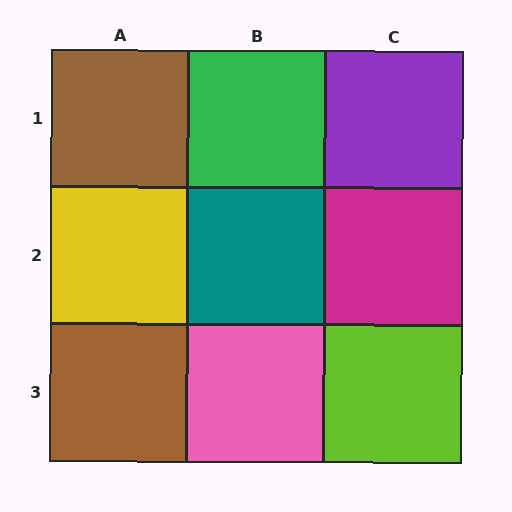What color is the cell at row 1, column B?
Green.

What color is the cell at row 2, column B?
Teal.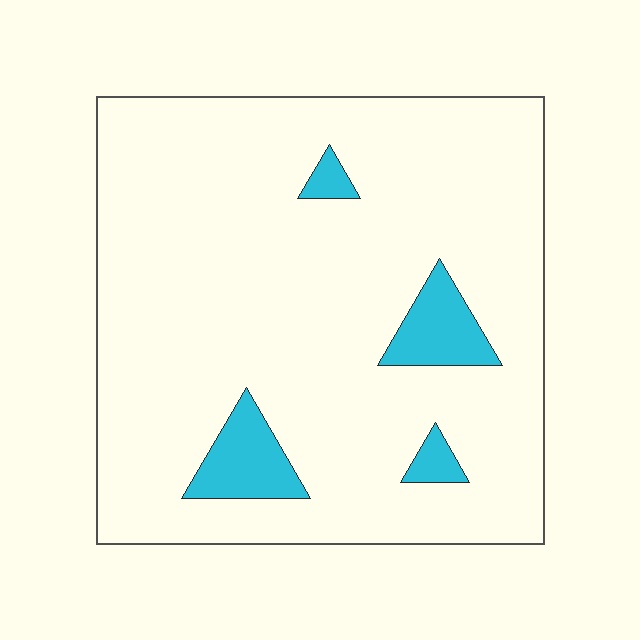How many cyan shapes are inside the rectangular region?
4.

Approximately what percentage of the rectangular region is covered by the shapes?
Approximately 10%.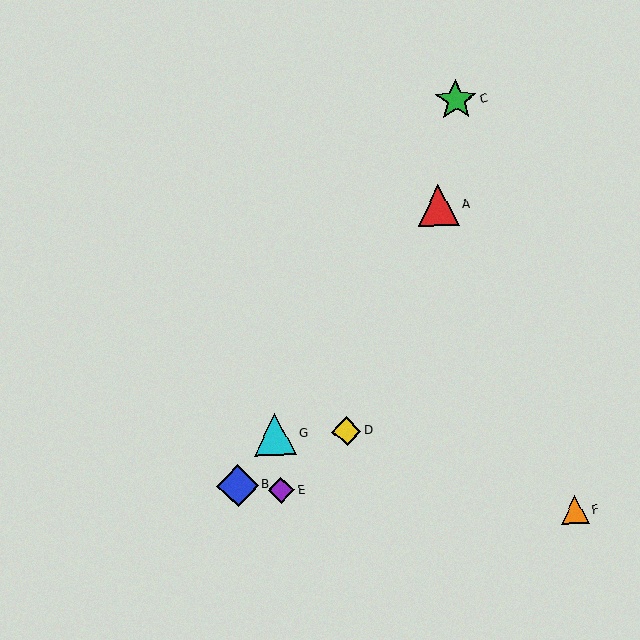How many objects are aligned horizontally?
2 objects (D, G) are aligned horizontally.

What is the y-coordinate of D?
Object D is at y≈431.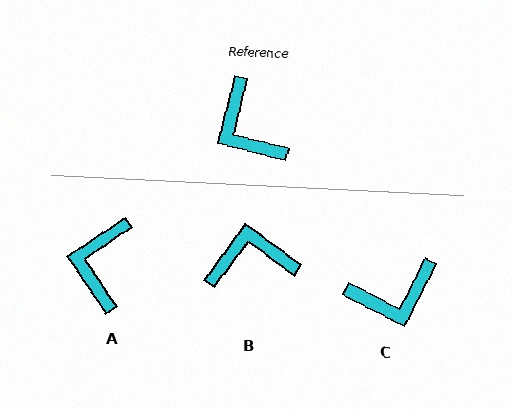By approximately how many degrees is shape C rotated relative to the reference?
Approximately 77 degrees counter-clockwise.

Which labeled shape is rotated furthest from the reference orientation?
B, about 112 degrees away.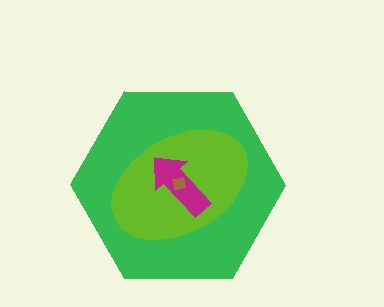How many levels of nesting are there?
4.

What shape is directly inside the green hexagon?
The lime ellipse.